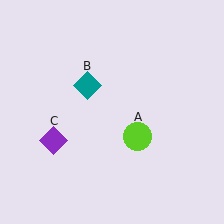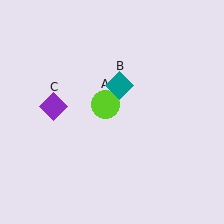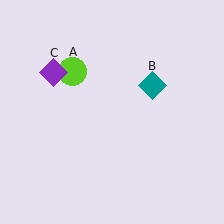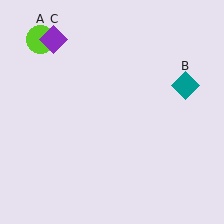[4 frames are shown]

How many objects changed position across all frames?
3 objects changed position: lime circle (object A), teal diamond (object B), purple diamond (object C).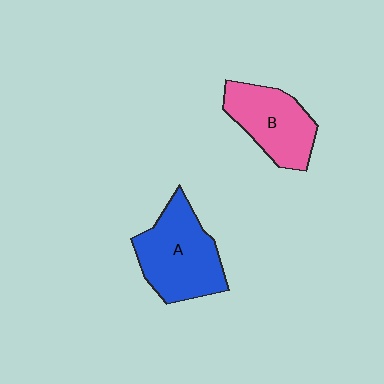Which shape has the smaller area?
Shape B (pink).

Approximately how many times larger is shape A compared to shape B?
Approximately 1.2 times.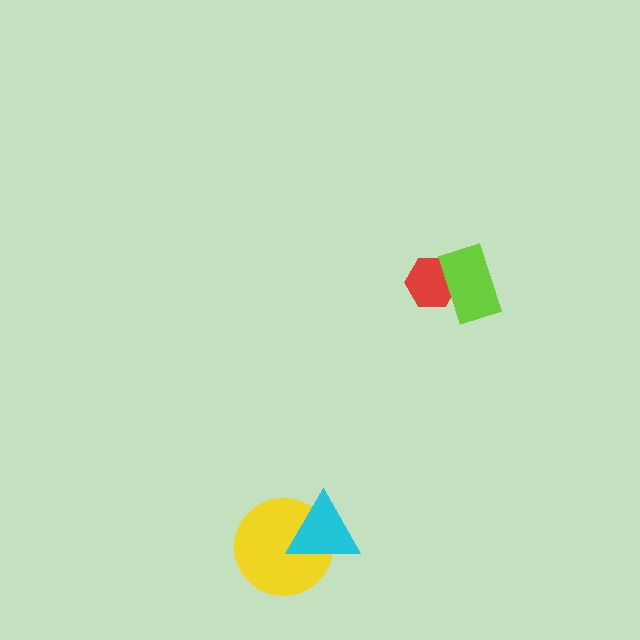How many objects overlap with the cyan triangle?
1 object overlaps with the cyan triangle.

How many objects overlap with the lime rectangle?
1 object overlaps with the lime rectangle.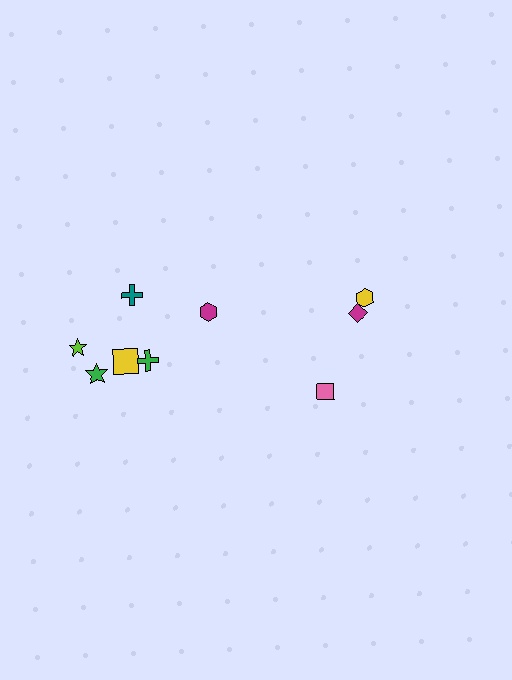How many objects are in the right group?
There are 3 objects.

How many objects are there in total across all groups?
There are 9 objects.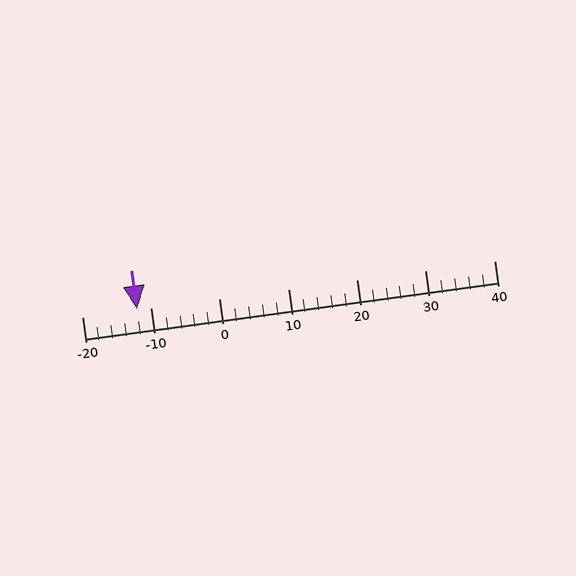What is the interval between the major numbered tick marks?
The major tick marks are spaced 10 units apart.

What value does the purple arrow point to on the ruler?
The purple arrow points to approximately -12.